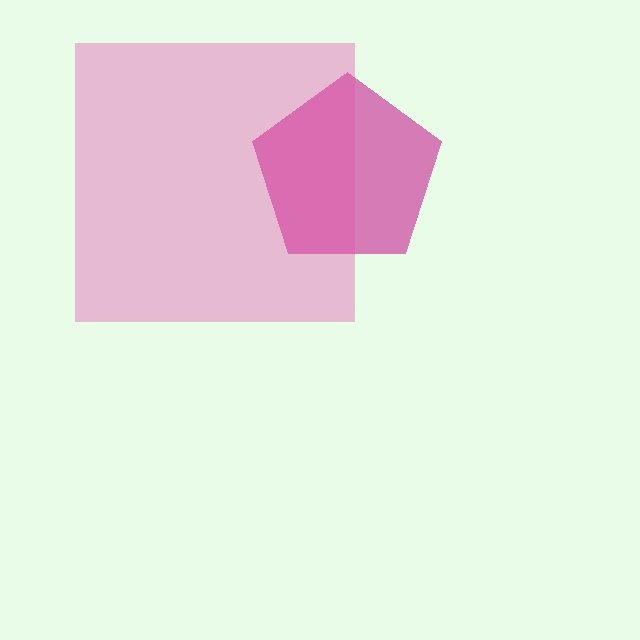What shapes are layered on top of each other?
The layered shapes are: a magenta pentagon, a pink square.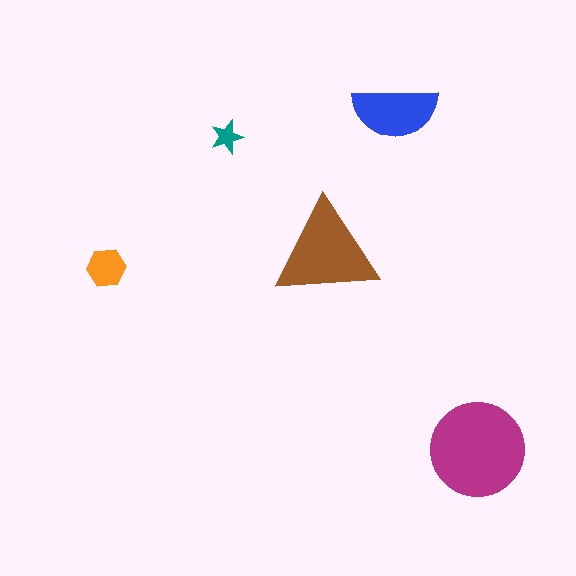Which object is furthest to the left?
The orange hexagon is leftmost.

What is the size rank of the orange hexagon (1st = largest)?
4th.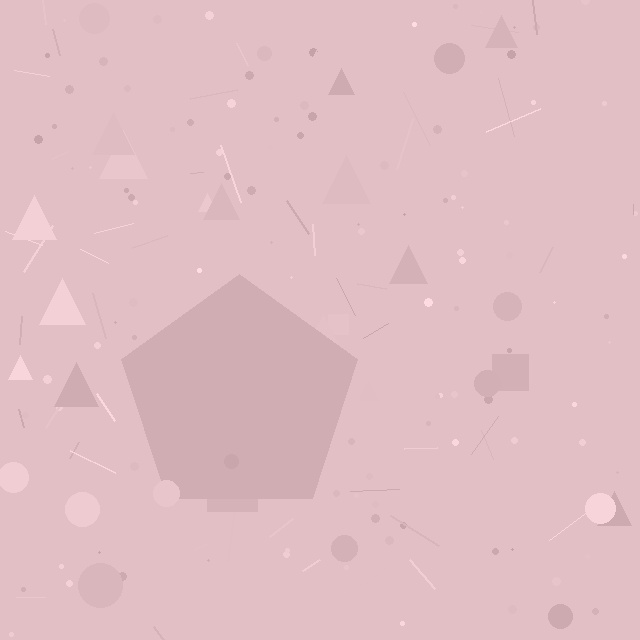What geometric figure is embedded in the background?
A pentagon is embedded in the background.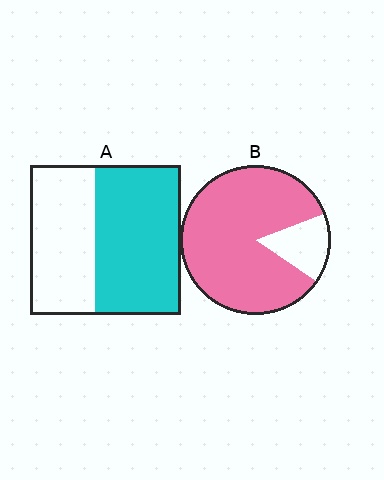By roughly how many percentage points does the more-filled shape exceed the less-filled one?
By roughly 30 percentage points (B over A).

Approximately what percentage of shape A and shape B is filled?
A is approximately 55% and B is approximately 85%.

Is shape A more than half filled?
Yes.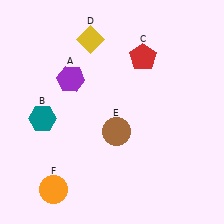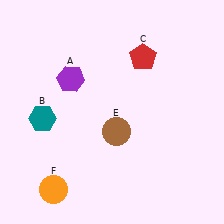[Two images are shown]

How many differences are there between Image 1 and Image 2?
There is 1 difference between the two images.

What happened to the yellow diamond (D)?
The yellow diamond (D) was removed in Image 2. It was in the top-left area of Image 1.